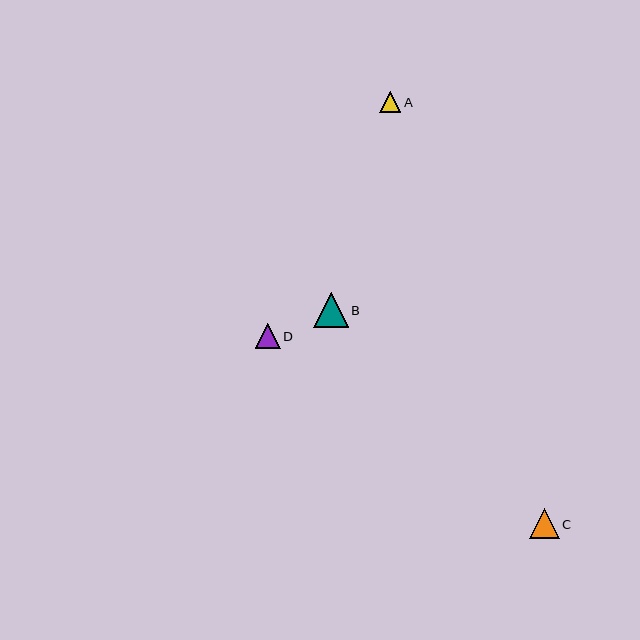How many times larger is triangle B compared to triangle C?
Triangle B is approximately 1.2 times the size of triangle C.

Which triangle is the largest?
Triangle B is the largest with a size of approximately 34 pixels.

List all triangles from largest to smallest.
From largest to smallest: B, C, D, A.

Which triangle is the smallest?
Triangle A is the smallest with a size of approximately 21 pixels.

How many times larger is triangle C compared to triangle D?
Triangle C is approximately 1.2 times the size of triangle D.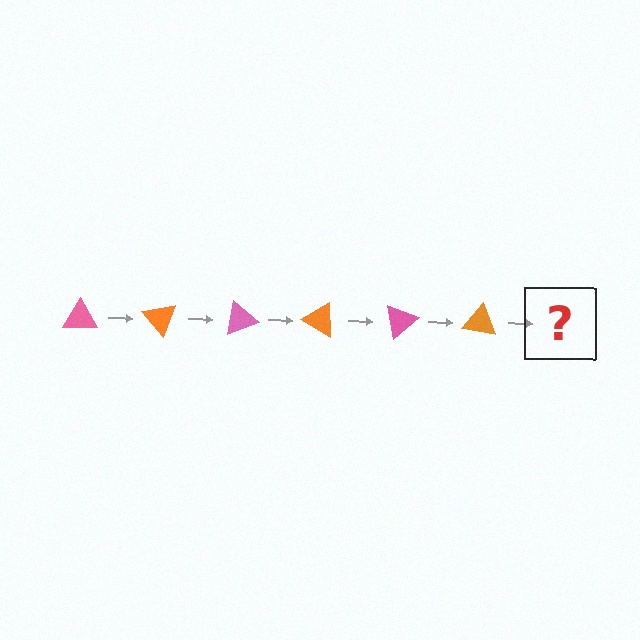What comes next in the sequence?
The next element should be a pink triangle, rotated 300 degrees from the start.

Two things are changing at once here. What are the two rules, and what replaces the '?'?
The two rules are that it rotates 50 degrees each step and the color cycles through pink and orange. The '?' should be a pink triangle, rotated 300 degrees from the start.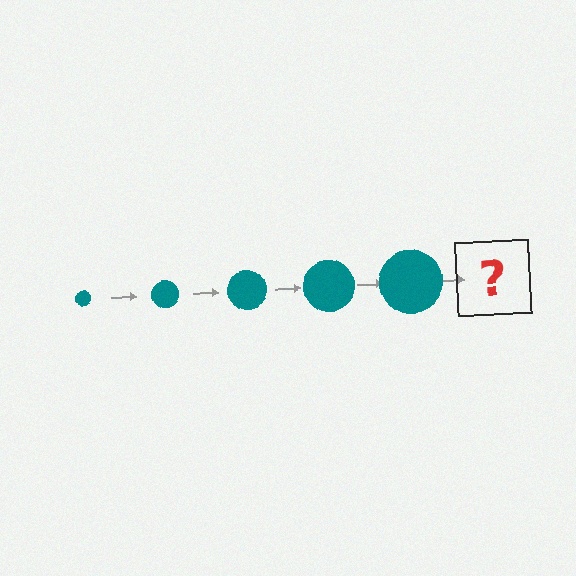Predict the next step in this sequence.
The next step is a teal circle, larger than the previous one.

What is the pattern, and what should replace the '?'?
The pattern is that the circle gets progressively larger each step. The '?' should be a teal circle, larger than the previous one.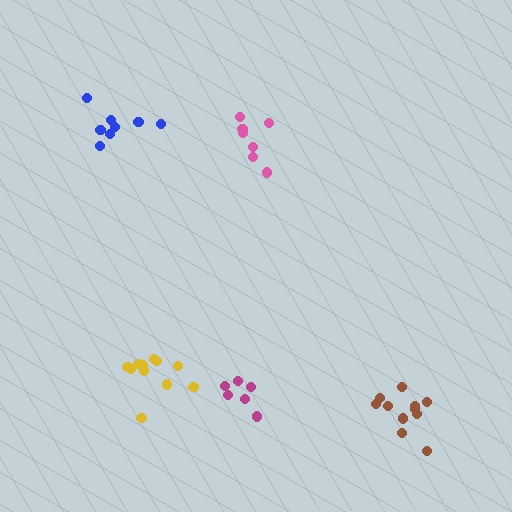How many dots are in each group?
Group 1: 11 dots, Group 2: 8 dots, Group 3: 7 dots, Group 4: 11 dots, Group 5: 6 dots (43 total).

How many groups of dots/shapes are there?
There are 5 groups.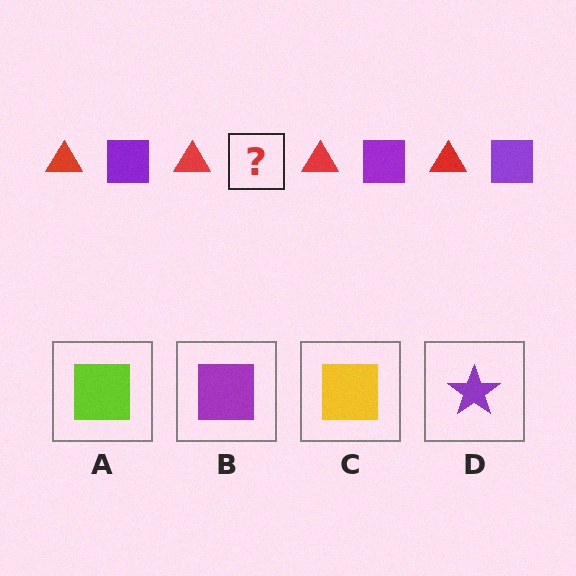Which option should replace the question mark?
Option B.